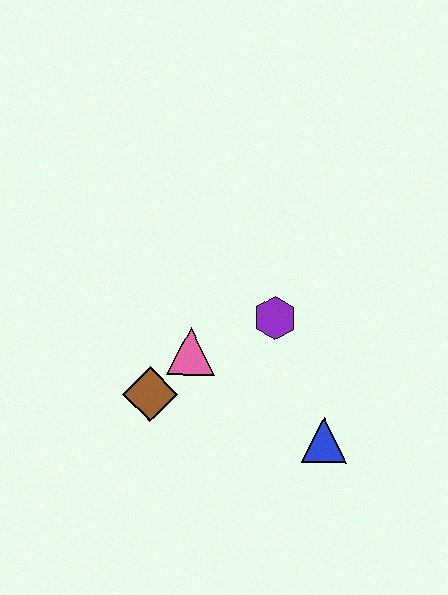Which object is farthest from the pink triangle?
The blue triangle is farthest from the pink triangle.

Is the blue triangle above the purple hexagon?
No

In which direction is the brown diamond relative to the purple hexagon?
The brown diamond is to the left of the purple hexagon.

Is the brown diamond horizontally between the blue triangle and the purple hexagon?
No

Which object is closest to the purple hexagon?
The pink triangle is closest to the purple hexagon.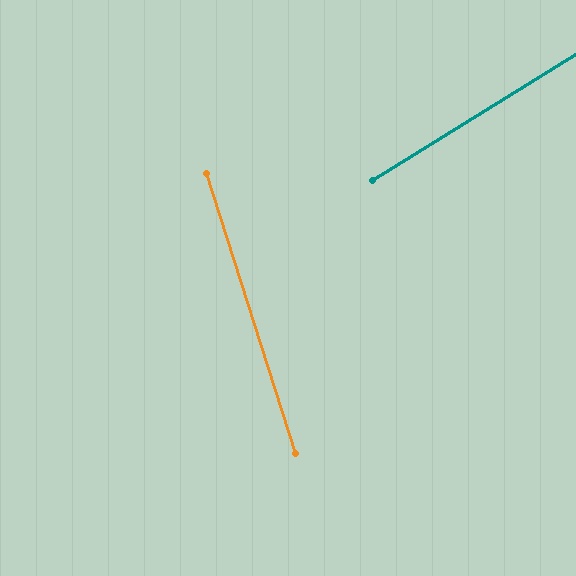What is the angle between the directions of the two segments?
Approximately 76 degrees.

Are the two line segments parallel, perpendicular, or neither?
Neither parallel nor perpendicular — they differ by about 76°.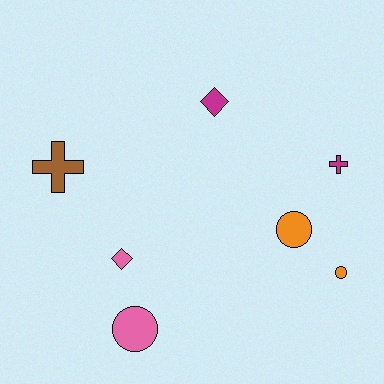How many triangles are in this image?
There are no triangles.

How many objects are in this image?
There are 7 objects.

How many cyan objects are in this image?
There are no cyan objects.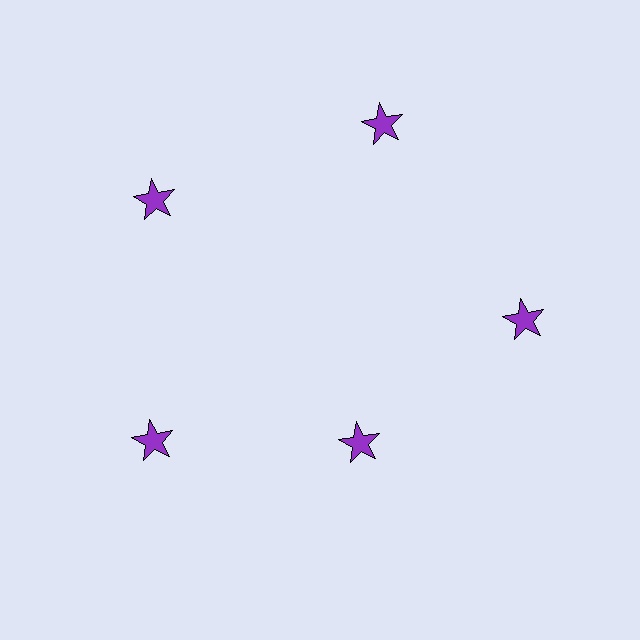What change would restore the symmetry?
The symmetry would be restored by moving it outward, back onto the ring so that all 5 stars sit at equal angles and equal distance from the center.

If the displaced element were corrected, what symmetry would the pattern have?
It would have 5-fold rotational symmetry — the pattern would map onto itself every 72 degrees.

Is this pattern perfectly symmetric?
No. The 5 purple stars are arranged in a ring, but one element near the 5 o'clock position is pulled inward toward the center, breaking the 5-fold rotational symmetry.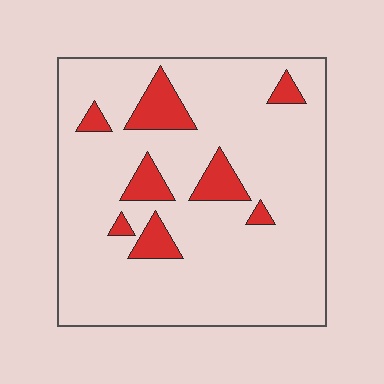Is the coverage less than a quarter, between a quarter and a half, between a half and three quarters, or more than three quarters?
Less than a quarter.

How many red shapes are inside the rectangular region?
8.